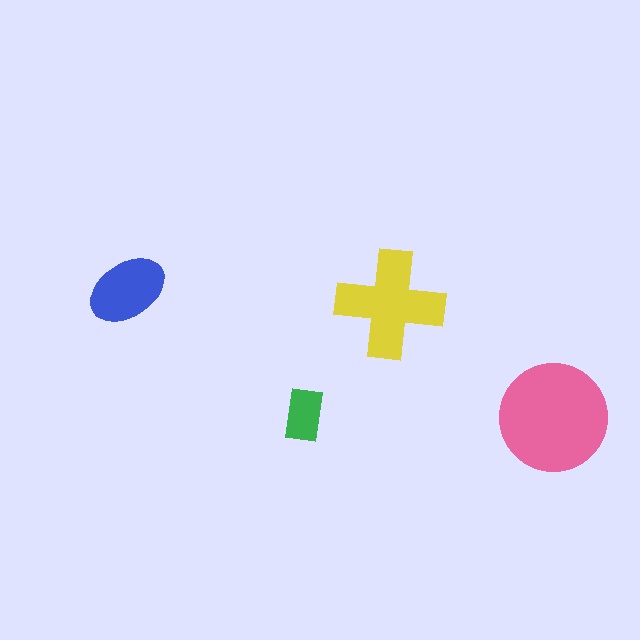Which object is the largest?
The pink circle.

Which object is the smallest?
The green rectangle.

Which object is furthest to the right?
The pink circle is rightmost.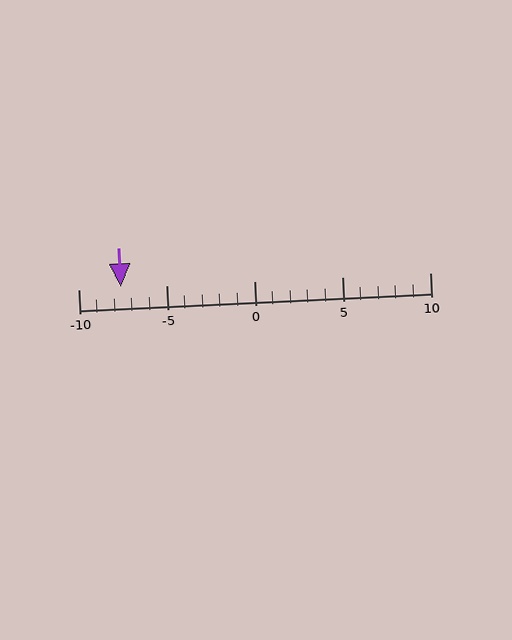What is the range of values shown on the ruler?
The ruler shows values from -10 to 10.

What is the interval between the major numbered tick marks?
The major tick marks are spaced 5 units apart.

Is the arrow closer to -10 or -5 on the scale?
The arrow is closer to -10.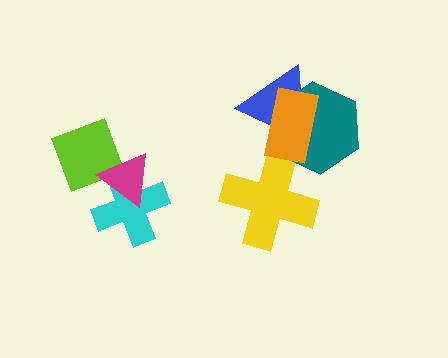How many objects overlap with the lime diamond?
2 objects overlap with the lime diamond.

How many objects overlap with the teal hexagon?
2 objects overlap with the teal hexagon.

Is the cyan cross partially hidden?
Yes, it is partially covered by another shape.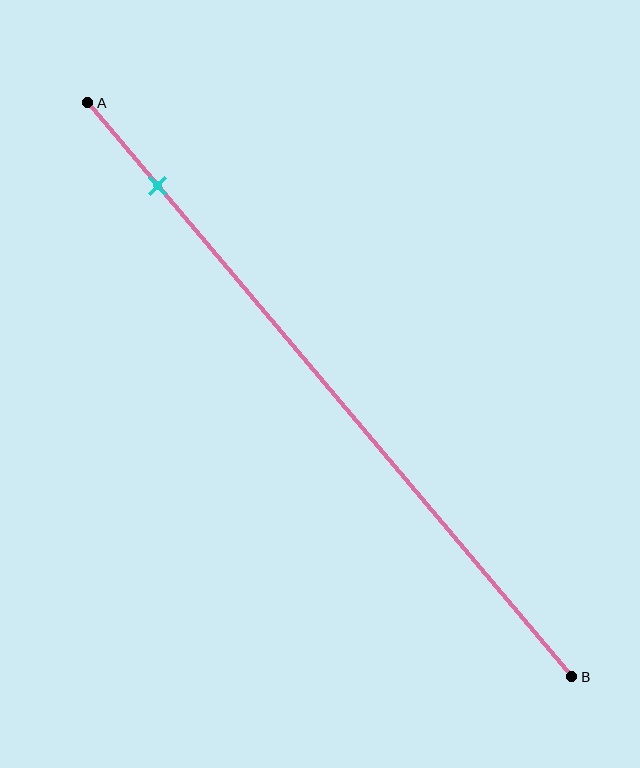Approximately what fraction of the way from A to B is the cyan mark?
The cyan mark is approximately 15% of the way from A to B.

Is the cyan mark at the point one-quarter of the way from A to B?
No, the mark is at about 15% from A, not at the 25% one-quarter point.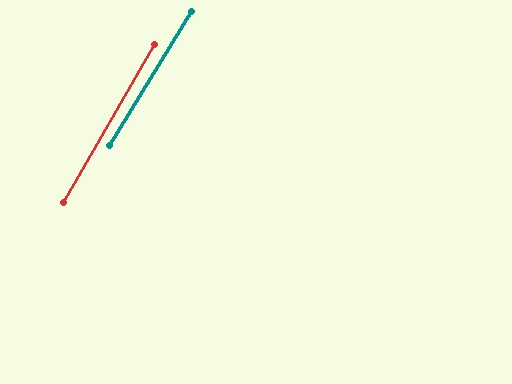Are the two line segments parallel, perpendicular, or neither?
Parallel — their directions differ by only 1.3°.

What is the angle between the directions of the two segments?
Approximately 1 degree.